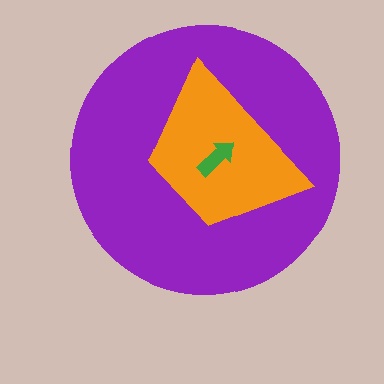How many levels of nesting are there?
3.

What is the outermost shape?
The purple circle.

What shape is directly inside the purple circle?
The orange trapezoid.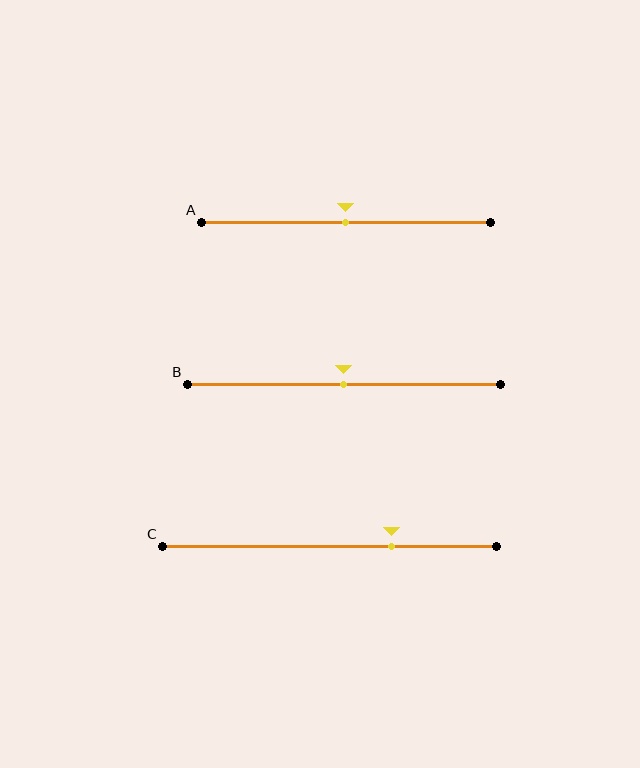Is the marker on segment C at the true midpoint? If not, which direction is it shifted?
No, the marker on segment C is shifted to the right by about 19% of the segment length.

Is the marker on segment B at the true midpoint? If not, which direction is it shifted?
Yes, the marker on segment B is at the true midpoint.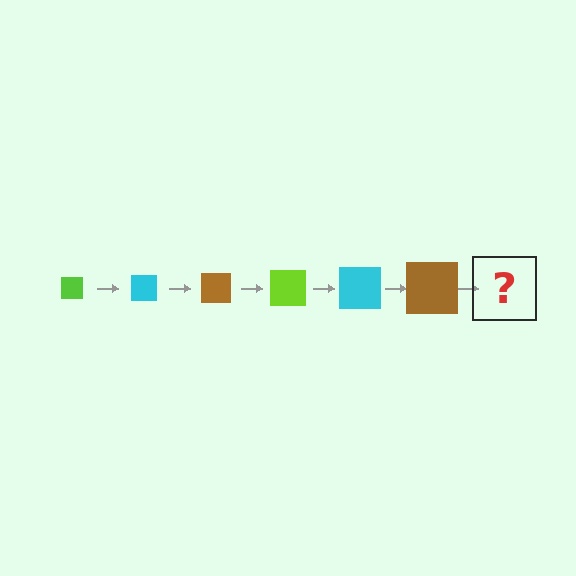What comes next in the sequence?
The next element should be a lime square, larger than the previous one.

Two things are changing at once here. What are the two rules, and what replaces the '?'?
The two rules are that the square grows larger each step and the color cycles through lime, cyan, and brown. The '?' should be a lime square, larger than the previous one.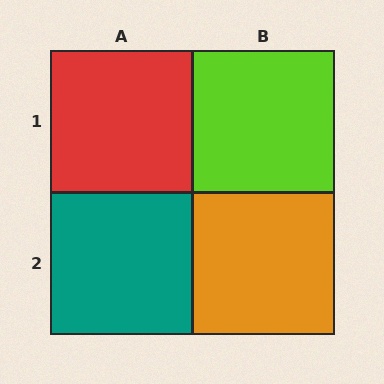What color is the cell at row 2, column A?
Teal.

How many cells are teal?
1 cell is teal.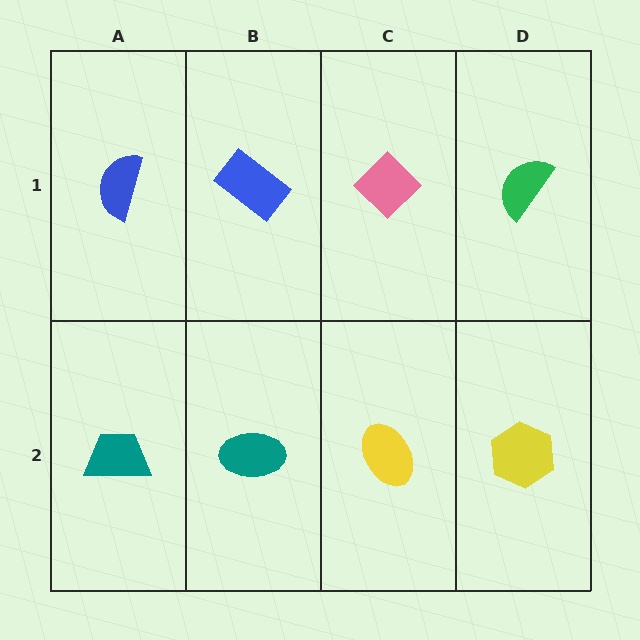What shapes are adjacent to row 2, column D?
A green semicircle (row 1, column D), a yellow ellipse (row 2, column C).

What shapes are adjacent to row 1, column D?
A yellow hexagon (row 2, column D), a pink diamond (row 1, column C).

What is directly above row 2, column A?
A blue semicircle.